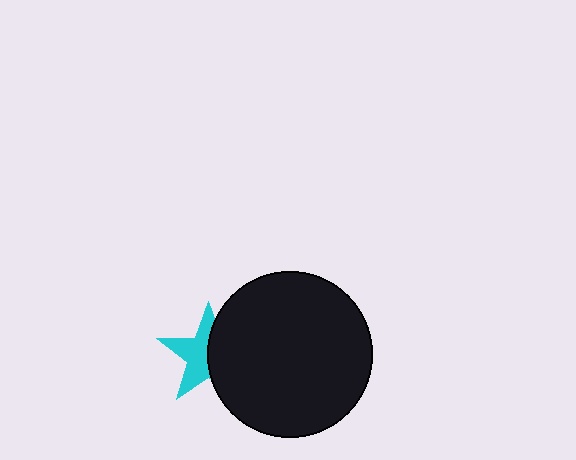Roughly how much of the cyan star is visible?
About half of it is visible (roughly 53%).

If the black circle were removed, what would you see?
You would see the complete cyan star.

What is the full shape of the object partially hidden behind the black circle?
The partially hidden object is a cyan star.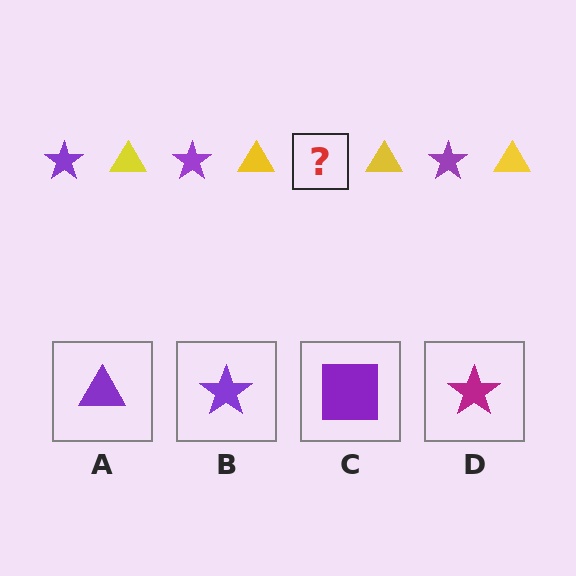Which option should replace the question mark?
Option B.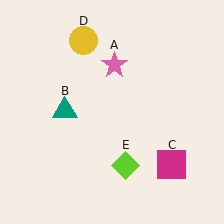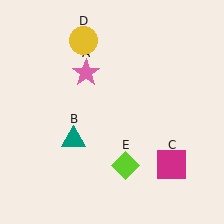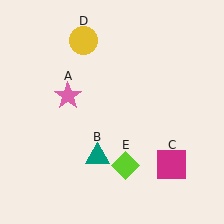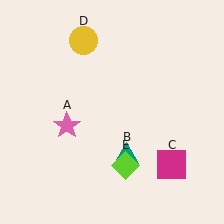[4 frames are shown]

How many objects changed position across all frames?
2 objects changed position: pink star (object A), teal triangle (object B).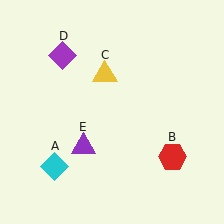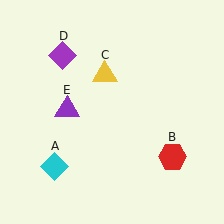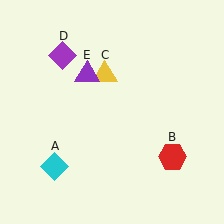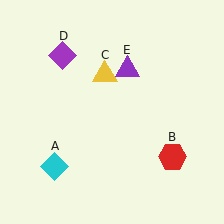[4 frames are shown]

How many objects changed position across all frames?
1 object changed position: purple triangle (object E).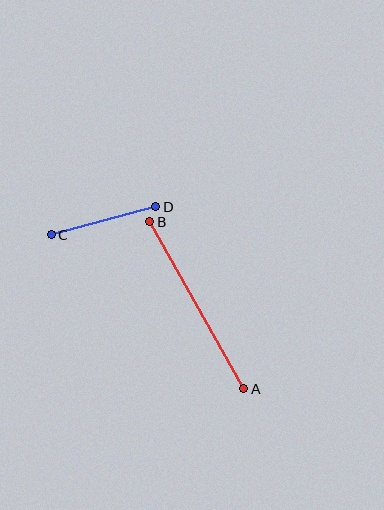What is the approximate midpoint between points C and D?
The midpoint is at approximately (103, 221) pixels.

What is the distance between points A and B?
The distance is approximately 192 pixels.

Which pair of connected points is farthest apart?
Points A and B are farthest apart.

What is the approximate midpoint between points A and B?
The midpoint is at approximately (197, 305) pixels.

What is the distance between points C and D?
The distance is approximately 109 pixels.